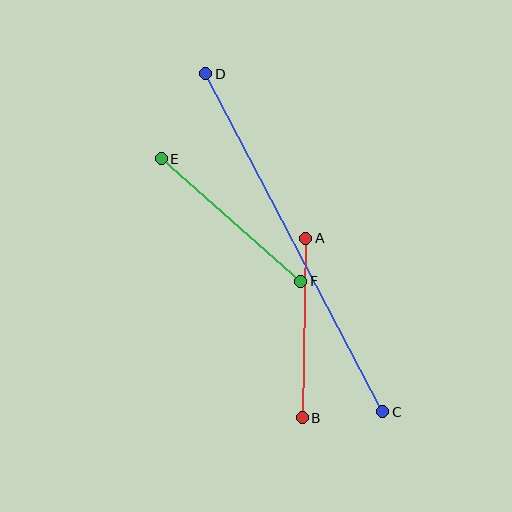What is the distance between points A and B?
The distance is approximately 180 pixels.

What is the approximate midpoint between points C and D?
The midpoint is at approximately (294, 243) pixels.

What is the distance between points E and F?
The distance is approximately 185 pixels.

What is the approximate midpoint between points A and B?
The midpoint is at approximately (304, 328) pixels.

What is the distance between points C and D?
The distance is approximately 382 pixels.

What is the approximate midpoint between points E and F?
The midpoint is at approximately (231, 220) pixels.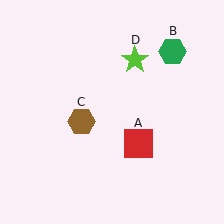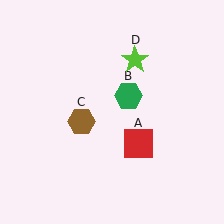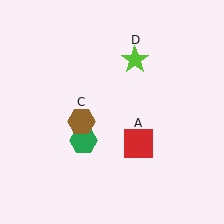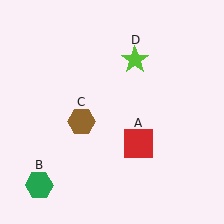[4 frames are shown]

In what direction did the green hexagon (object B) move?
The green hexagon (object B) moved down and to the left.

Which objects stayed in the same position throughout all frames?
Red square (object A) and brown hexagon (object C) and lime star (object D) remained stationary.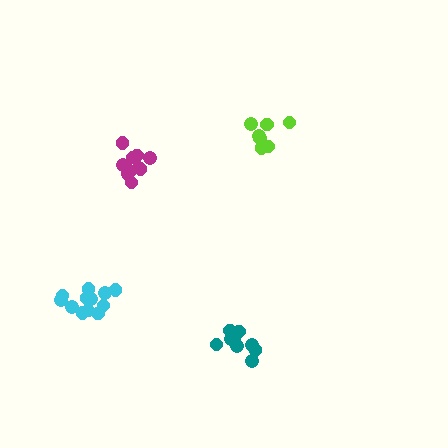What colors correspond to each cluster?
The clusters are colored: lime, magenta, cyan, teal.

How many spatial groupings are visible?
There are 4 spatial groupings.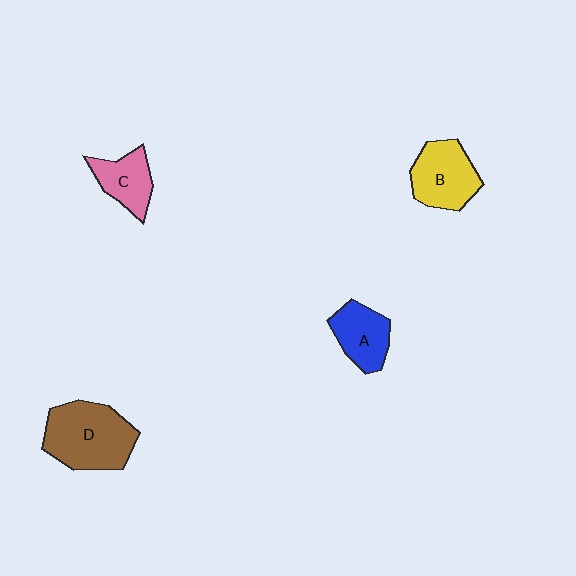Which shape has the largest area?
Shape D (brown).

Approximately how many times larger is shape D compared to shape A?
Approximately 1.7 times.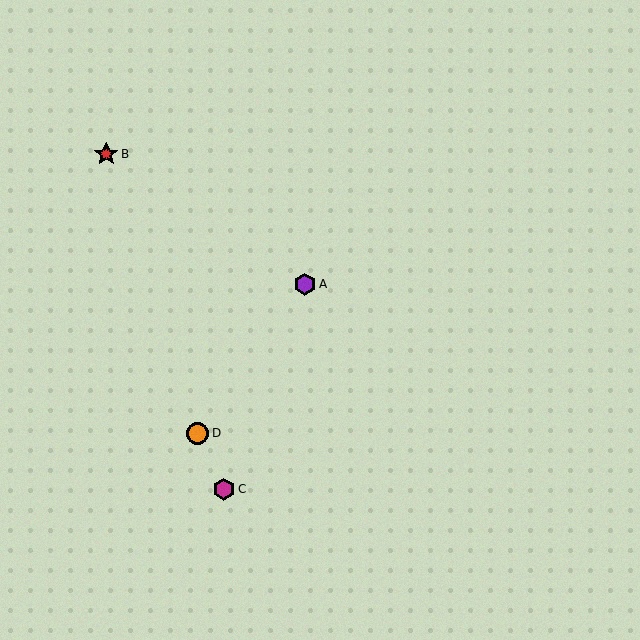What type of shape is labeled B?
Shape B is a red star.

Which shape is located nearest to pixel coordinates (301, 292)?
The purple hexagon (labeled A) at (305, 284) is nearest to that location.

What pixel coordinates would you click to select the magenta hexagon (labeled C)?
Click at (224, 489) to select the magenta hexagon C.